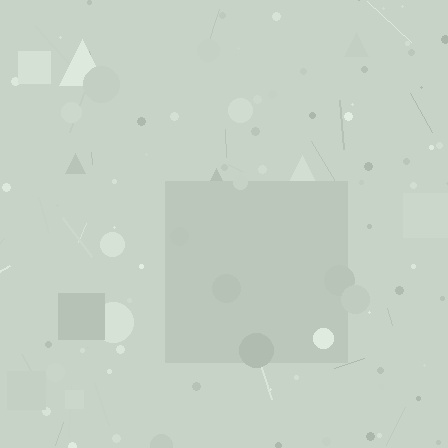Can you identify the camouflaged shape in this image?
The camouflaged shape is a square.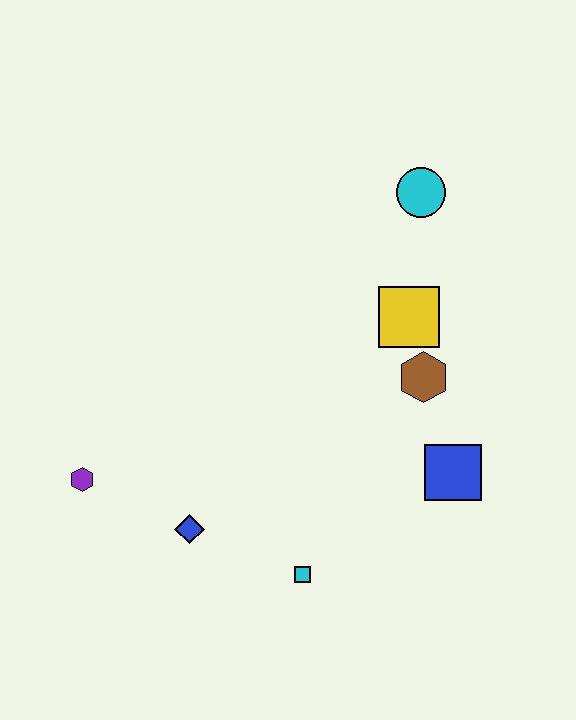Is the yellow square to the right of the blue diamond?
Yes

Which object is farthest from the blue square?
The purple hexagon is farthest from the blue square.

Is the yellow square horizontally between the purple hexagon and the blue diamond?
No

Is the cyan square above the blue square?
No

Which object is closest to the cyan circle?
The yellow square is closest to the cyan circle.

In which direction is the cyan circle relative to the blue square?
The cyan circle is above the blue square.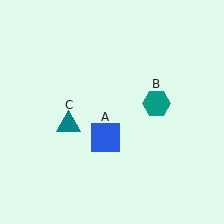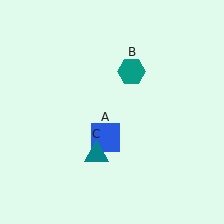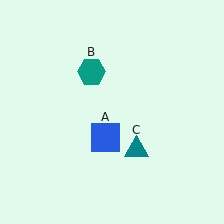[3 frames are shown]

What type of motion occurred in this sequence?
The teal hexagon (object B), teal triangle (object C) rotated counterclockwise around the center of the scene.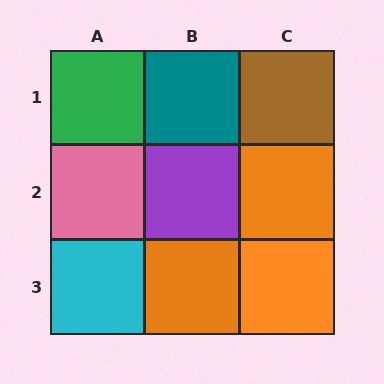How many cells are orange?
3 cells are orange.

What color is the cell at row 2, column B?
Purple.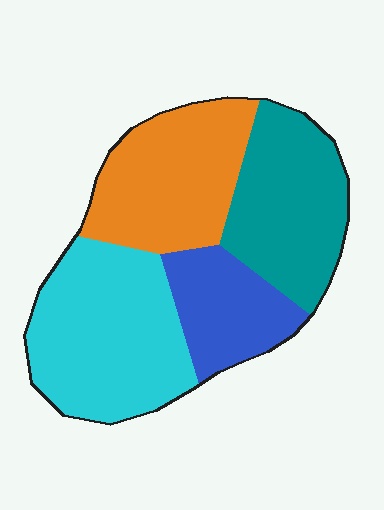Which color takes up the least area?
Blue, at roughly 15%.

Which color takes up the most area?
Cyan, at roughly 35%.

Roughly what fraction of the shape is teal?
Teal takes up about one quarter (1/4) of the shape.